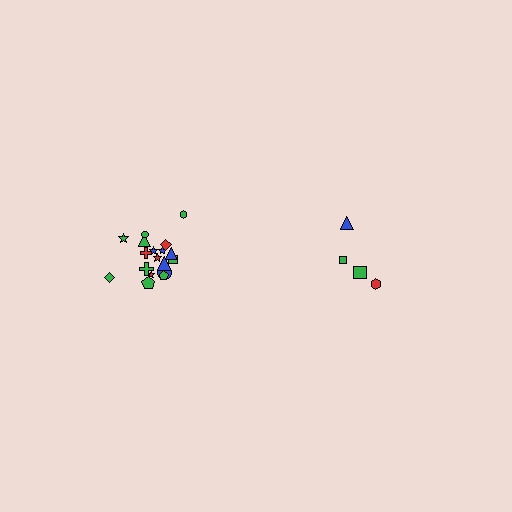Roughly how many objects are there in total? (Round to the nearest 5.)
Roughly 20 objects in total.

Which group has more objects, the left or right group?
The left group.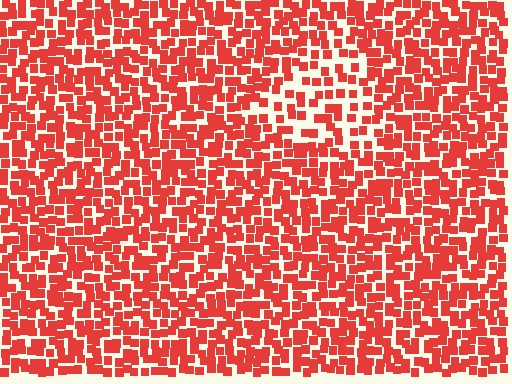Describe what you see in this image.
The image contains small red elements arranged at two different densities. A triangle-shaped region is visible where the elements are less densely packed than the surrounding area.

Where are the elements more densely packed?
The elements are more densely packed outside the triangle boundary.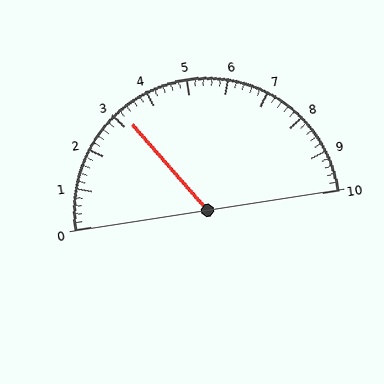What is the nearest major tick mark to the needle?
The nearest major tick mark is 3.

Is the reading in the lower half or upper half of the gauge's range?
The reading is in the lower half of the range (0 to 10).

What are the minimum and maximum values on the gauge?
The gauge ranges from 0 to 10.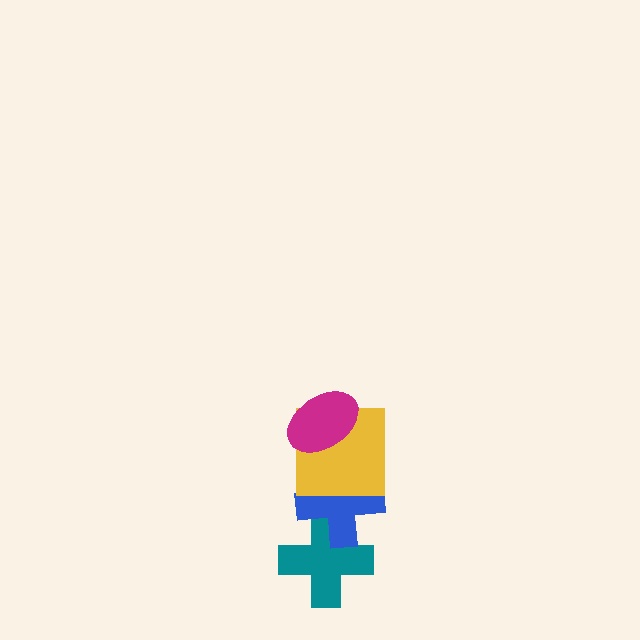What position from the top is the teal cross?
The teal cross is 4th from the top.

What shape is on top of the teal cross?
The blue cross is on top of the teal cross.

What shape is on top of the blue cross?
The yellow square is on top of the blue cross.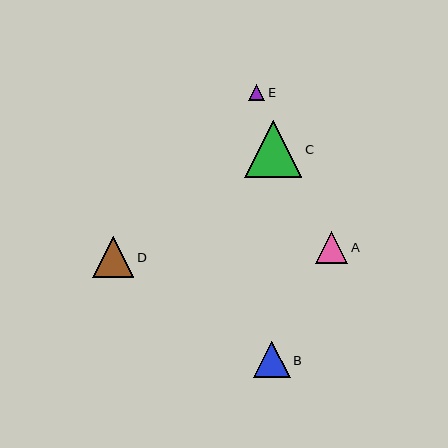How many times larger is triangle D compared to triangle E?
Triangle D is approximately 2.5 times the size of triangle E.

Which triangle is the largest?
Triangle C is the largest with a size of approximately 57 pixels.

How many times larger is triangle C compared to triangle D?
Triangle C is approximately 1.4 times the size of triangle D.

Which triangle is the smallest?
Triangle E is the smallest with a size of approximately 16 pixels.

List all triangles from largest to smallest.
From largest to smallest: C, D, B, A, E.